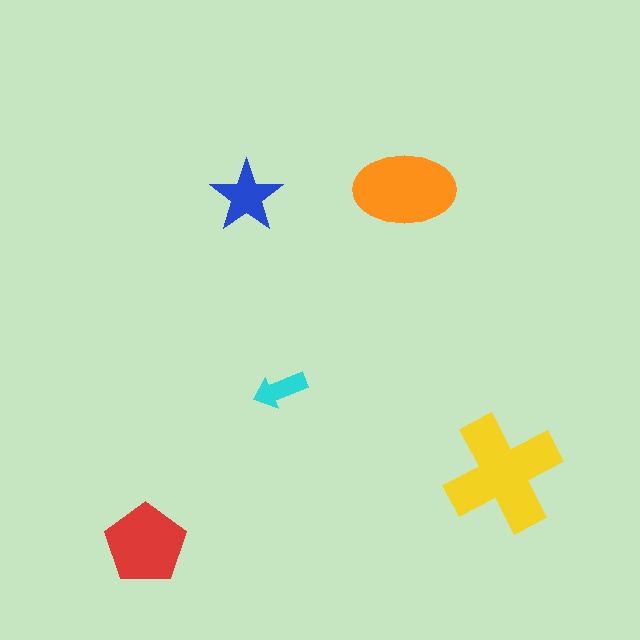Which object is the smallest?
The cyan arrow.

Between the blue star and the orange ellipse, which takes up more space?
The orange ellipse.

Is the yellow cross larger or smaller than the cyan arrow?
Larger.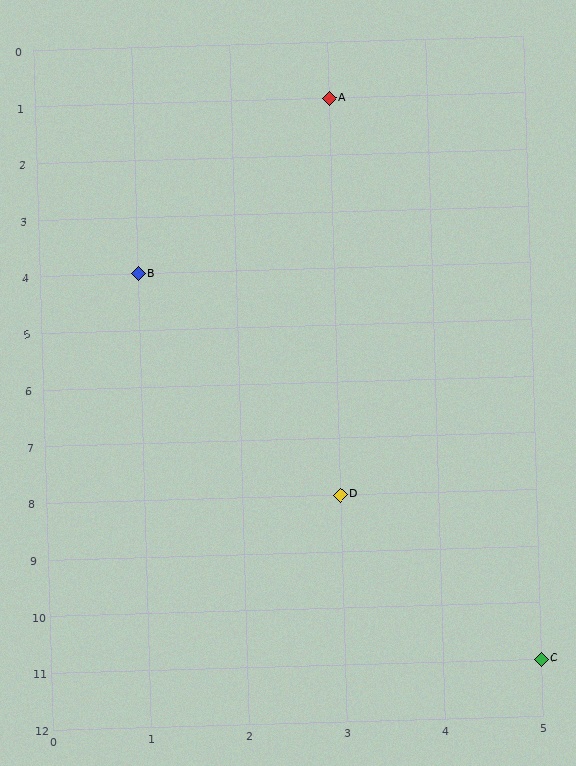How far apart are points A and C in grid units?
Points A and C are 2 columns and 10 rows apart (about 10.2 grid units diagonally).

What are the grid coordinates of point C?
Point C is at grid coordinates (5, 11).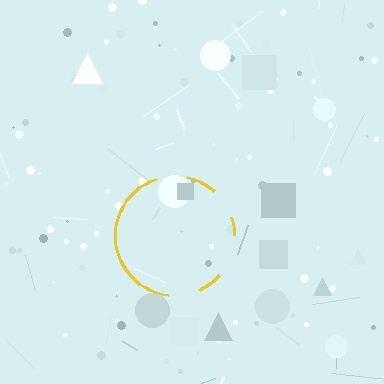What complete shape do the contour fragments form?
The contour fragments form a circle.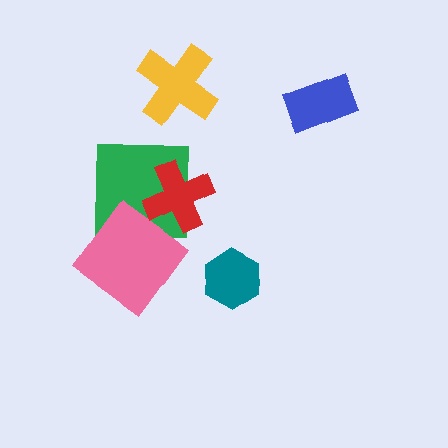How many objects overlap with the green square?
2 objects overlap with the green square.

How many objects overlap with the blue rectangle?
0 objects overlap with the blue rectangle.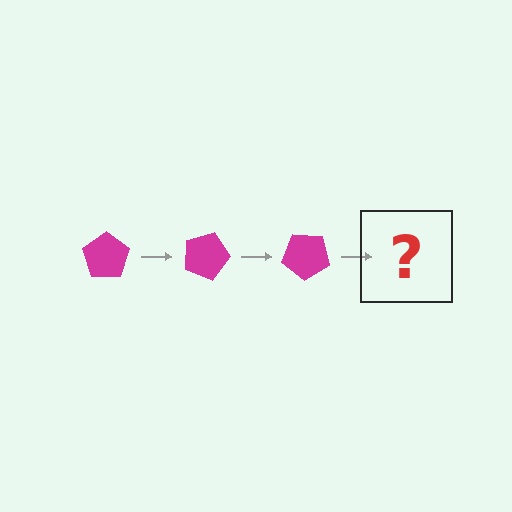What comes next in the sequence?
The next element should be a magenta pentagon rotated 60 degrees.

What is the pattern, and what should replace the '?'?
The pattern is that the pentagon rotates 20 degrees each step. The '?' should be a magenta pentagon rotated 60 degrees.